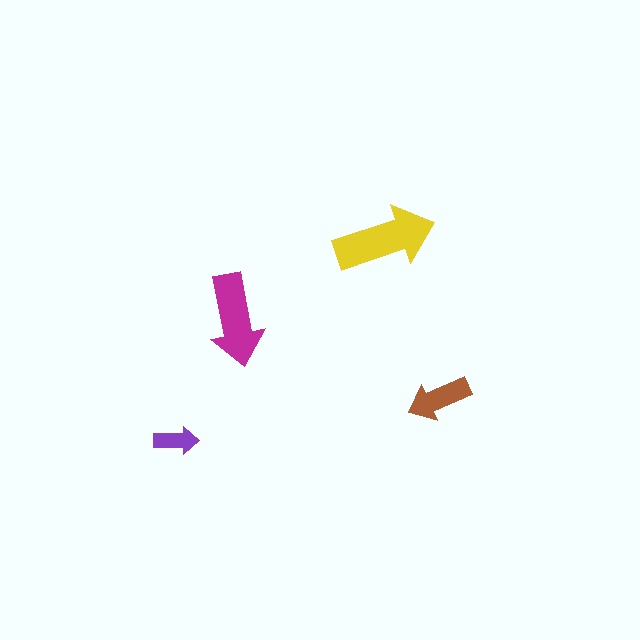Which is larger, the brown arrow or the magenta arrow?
The magenta one.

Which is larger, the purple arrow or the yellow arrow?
The yellow one.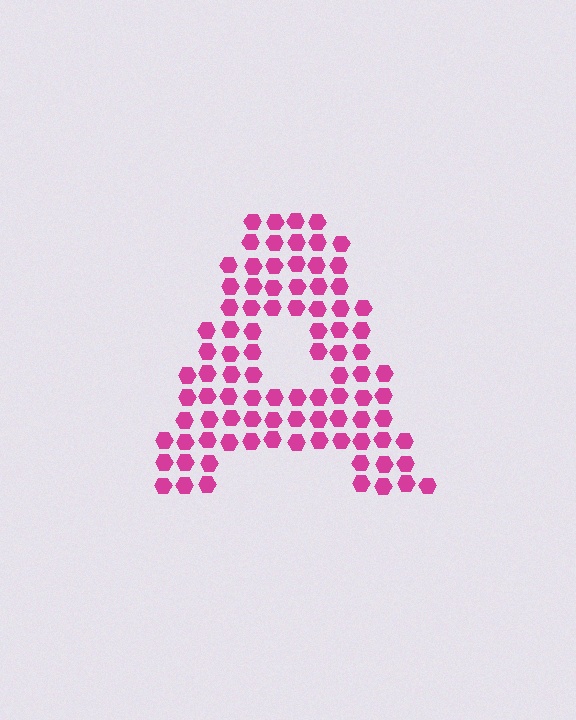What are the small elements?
The small elements are hexagons.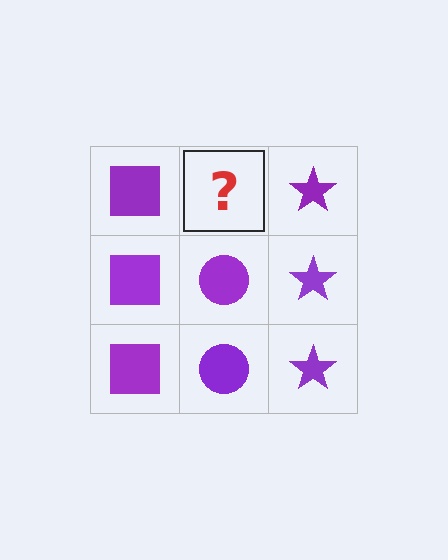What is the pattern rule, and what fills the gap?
The rule is that each column has a consistent shape. The gap should be filled with a purple circle.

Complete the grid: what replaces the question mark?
The question mark should be replaced with a purple circle.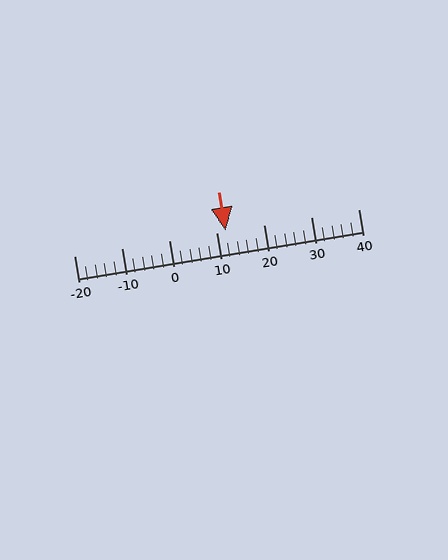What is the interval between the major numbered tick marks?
The major tick marks are spaced 10 units apart.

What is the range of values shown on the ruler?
The ruler shows values from -20 to 40.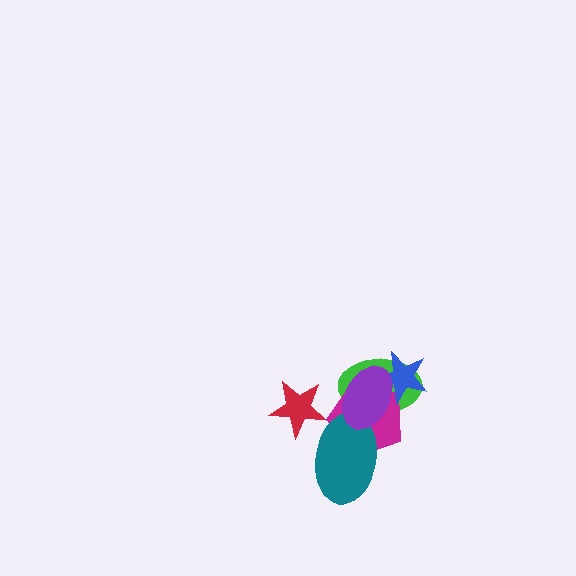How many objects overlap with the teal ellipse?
3 objects overlap with the teal ellipse.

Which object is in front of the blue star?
The purple ellipse is in front of the blue star.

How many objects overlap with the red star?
1 object overlaps with the red star.